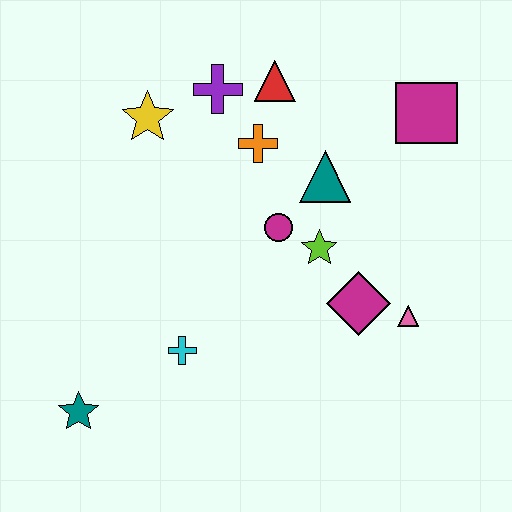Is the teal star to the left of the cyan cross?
Yes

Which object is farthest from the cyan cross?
The magenta square is farthest from the cyan cross.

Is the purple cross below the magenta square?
No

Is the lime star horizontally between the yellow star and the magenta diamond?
Yes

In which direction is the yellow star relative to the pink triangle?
The yellow star is to the left of the pink triangle.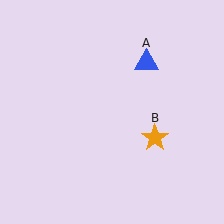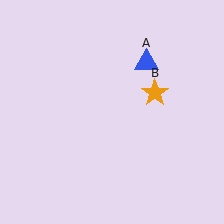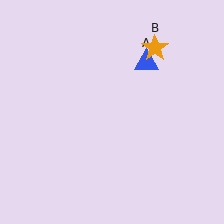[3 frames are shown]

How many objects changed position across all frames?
1 object changed position: orange star (object B).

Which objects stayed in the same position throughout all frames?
Blue triangle (object A) remained stationary.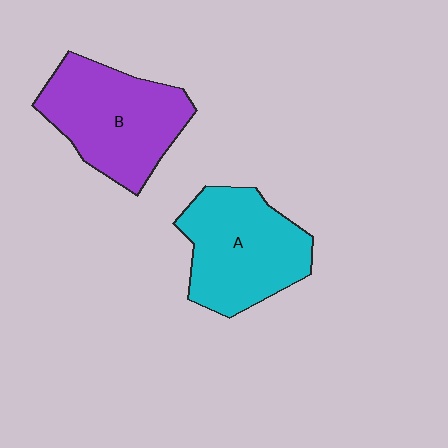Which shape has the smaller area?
Shape A (cyan).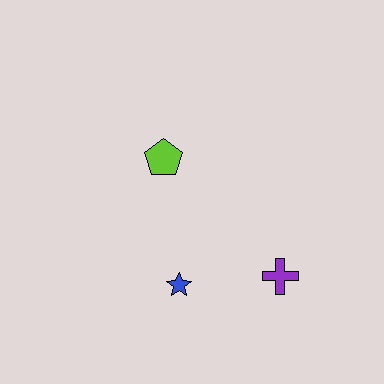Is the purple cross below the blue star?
No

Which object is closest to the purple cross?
The blue star is closest to the purple cross.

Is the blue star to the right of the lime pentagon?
Yes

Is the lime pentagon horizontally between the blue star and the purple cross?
No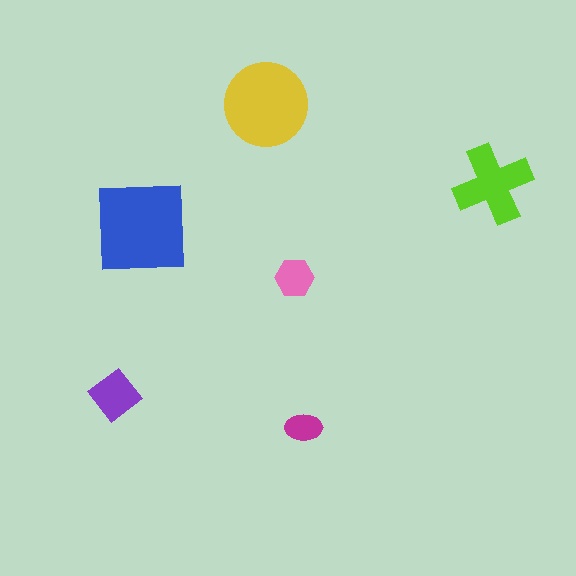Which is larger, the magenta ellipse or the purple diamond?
The purple diamond.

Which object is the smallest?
The magenta ellipse.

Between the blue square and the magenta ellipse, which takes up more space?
The blue square.